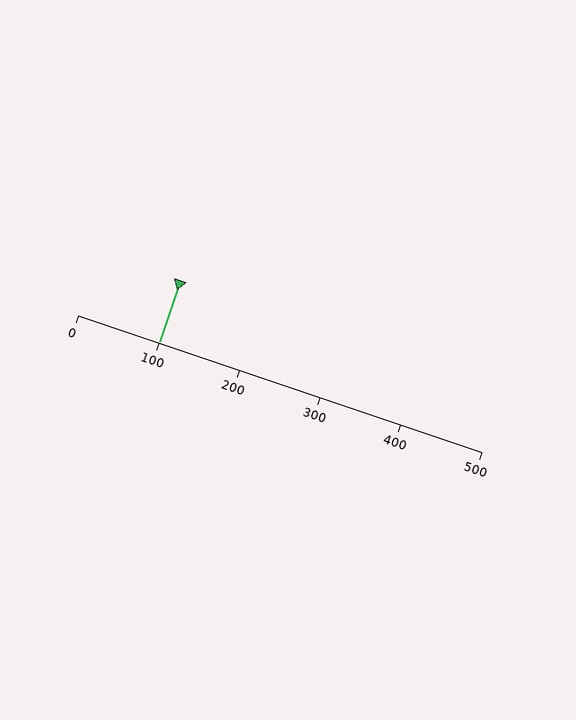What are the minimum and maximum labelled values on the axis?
The axis runs from 0 to 500.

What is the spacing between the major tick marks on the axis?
The major ticks are spaced 100 apart.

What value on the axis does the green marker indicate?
The marker indicates approximately 100.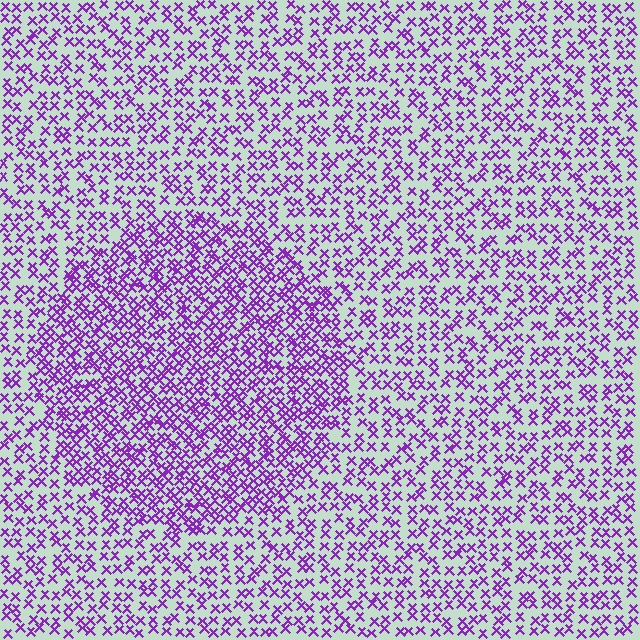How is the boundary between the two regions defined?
The boundary is defined by a change in element density (approximately 1.8x ratio). All elements are the same color, size, and shape.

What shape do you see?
I see a circle.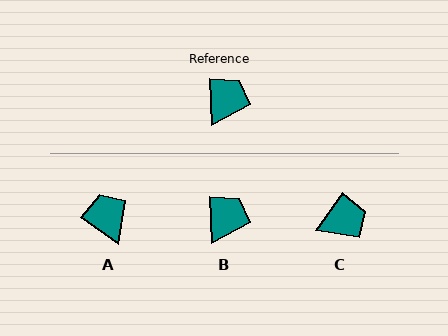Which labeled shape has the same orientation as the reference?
B.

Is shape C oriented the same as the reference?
No, it is off by about 38 degrees.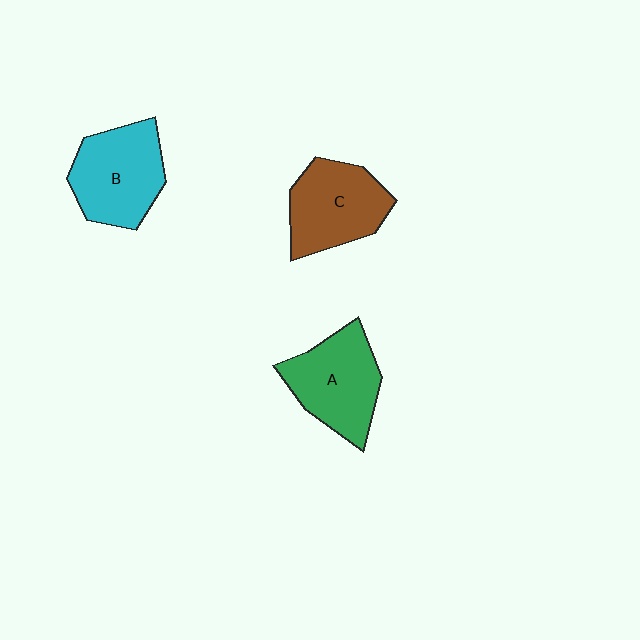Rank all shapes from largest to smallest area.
From largest to smallest: B (cyan), A (green), C (brown).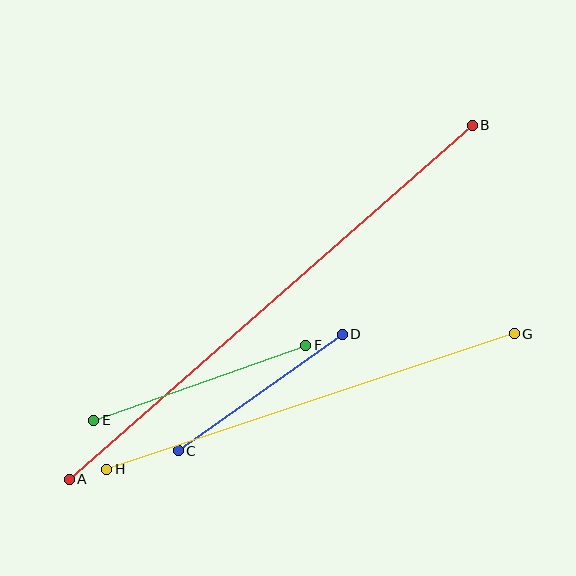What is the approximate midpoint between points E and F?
The midpoint is at approximately (200, 383) pixels.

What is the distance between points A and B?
The distance is approximately 536 pixels.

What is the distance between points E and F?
The distance is approximately 225 pixels.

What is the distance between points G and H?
The distance is approximately 429 pixels.